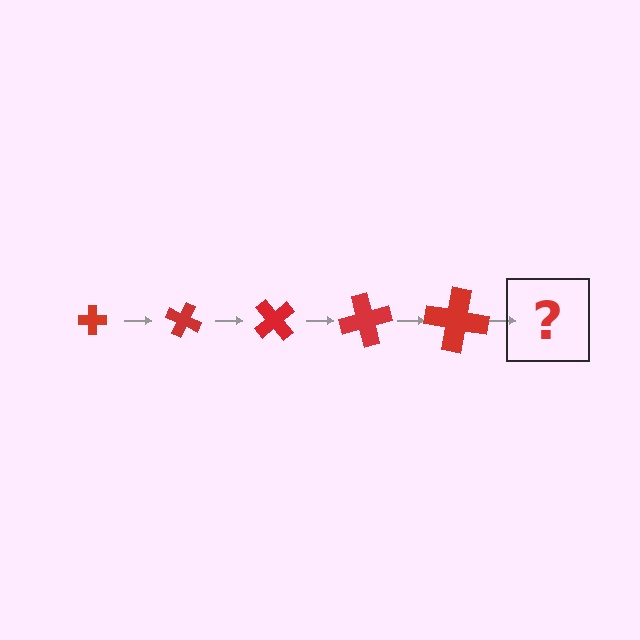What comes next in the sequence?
The next element should be a cross, larger than the previous one and rotated 125 degrees from the start.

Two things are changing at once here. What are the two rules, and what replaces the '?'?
The two rules are that the cross grows larger each step and it rotates 25 degrees each step. The '?' should be a cross, larger than the previous one and rotated 125 degrees from the start.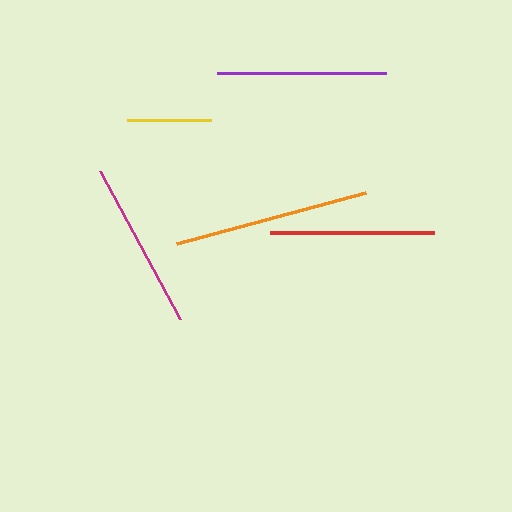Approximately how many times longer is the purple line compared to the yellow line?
The purple line is approximately 2.0 times the length of the yellow line.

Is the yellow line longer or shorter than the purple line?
The purple line is longer than the yellow line.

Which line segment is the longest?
The orange line is the longest at approximately 196 pixels.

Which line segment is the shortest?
The yellow line is the shortest at approximately 83 pixels.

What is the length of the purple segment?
The purple segment is approximately 168 pixels long.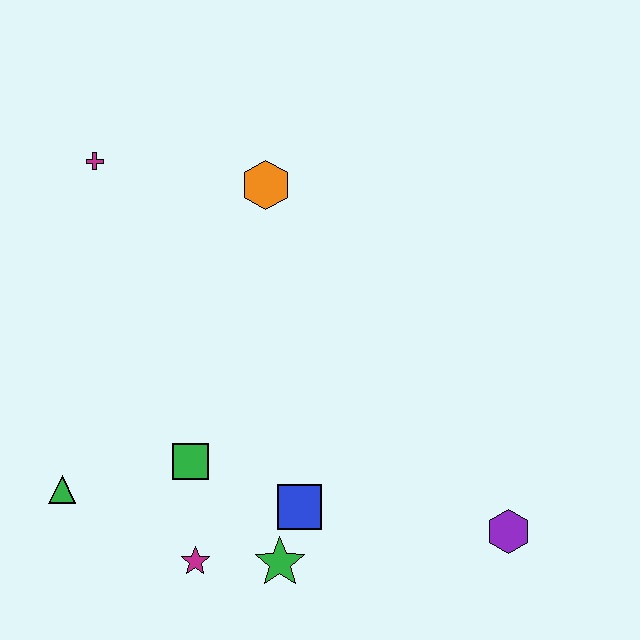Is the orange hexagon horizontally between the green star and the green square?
Yes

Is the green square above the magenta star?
Yes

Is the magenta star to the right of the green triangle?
Yes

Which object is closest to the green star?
The blue square is closest to the green star.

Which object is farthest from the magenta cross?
The purple hexagon is farthest from the magenta cross.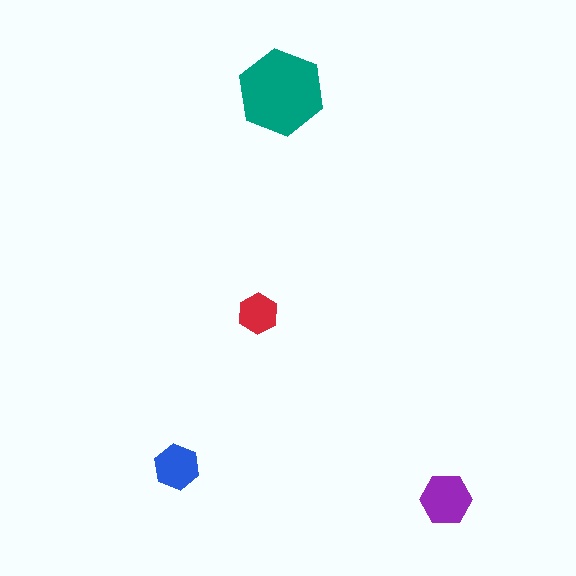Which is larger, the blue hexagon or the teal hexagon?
The teal one.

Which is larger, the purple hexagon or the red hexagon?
The purple one.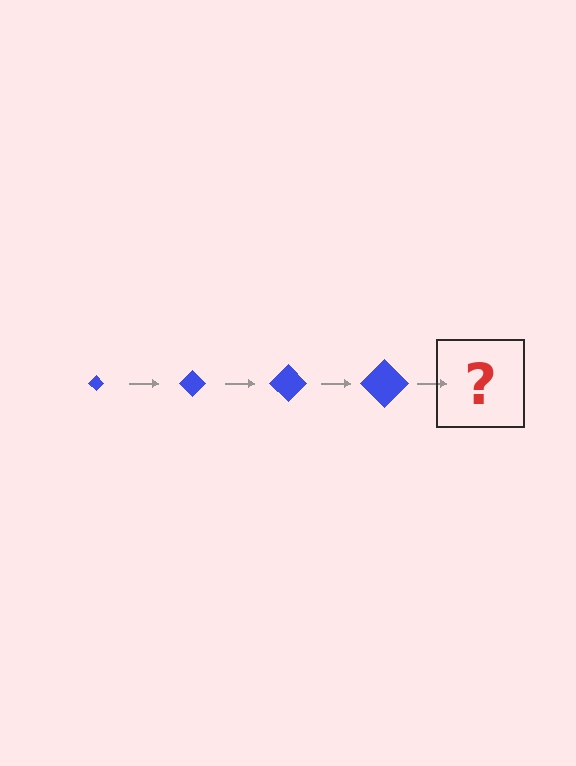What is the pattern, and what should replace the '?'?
The pattern is that the diamond gets progressively larger each step. The '?' should be a blue diamond, larger than the previous one.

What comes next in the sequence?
The next element should be a blue diamond, larger than the previous one.